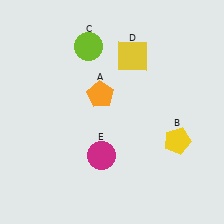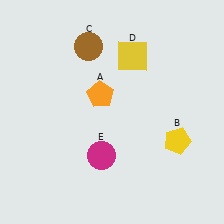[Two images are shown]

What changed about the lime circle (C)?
In Image 1, C is lime. In Image 2, it changed to brown.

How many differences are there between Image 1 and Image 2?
There is 1 difference between the two images.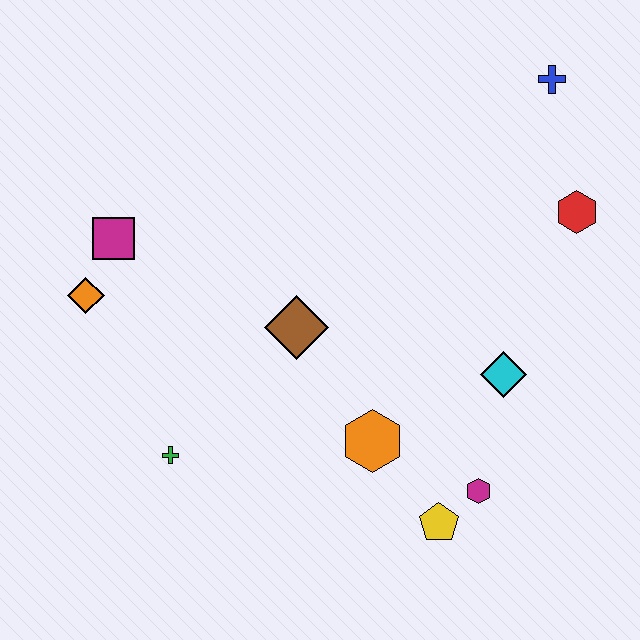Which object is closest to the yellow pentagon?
The magenta hexagon is closest to the yellow pentagon.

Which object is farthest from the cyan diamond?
The orange diamond is farthest from the cyan diamond.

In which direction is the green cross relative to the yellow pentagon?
The green cross is to the left of the yellow pentagon.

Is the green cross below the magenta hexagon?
No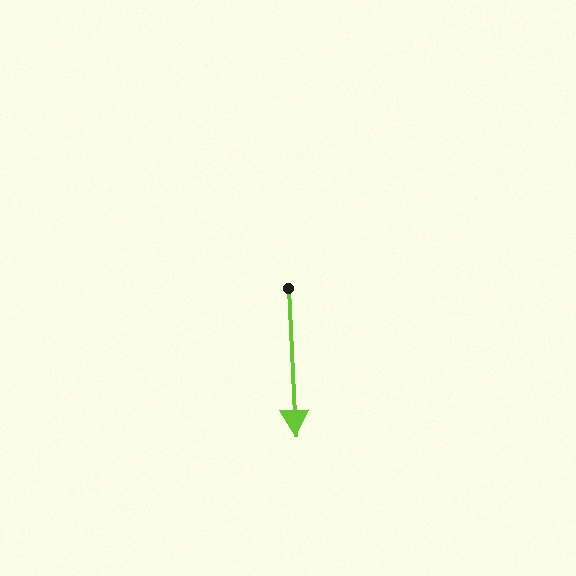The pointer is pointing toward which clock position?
Roughly 6 o'clock.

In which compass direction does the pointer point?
South.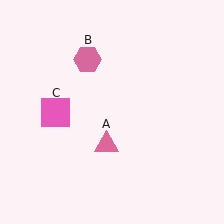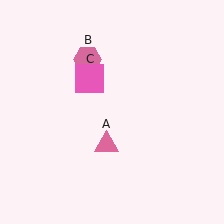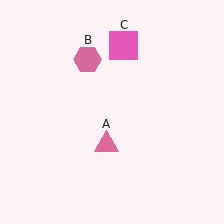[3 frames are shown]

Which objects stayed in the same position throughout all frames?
Pink triangle (object A) and pink hexagon (object B) remained stationary.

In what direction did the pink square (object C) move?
The pink square (object C) moved up and to the right.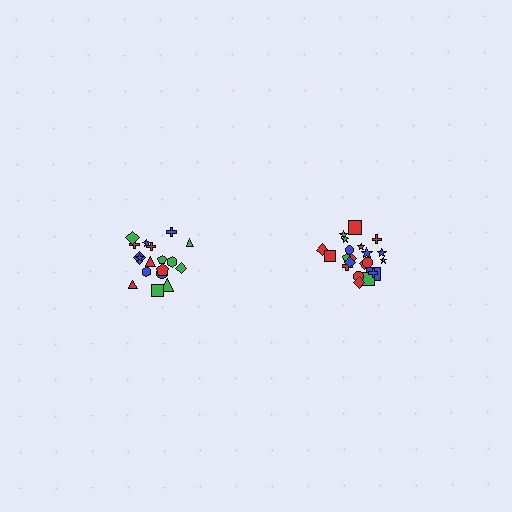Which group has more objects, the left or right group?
The right group.